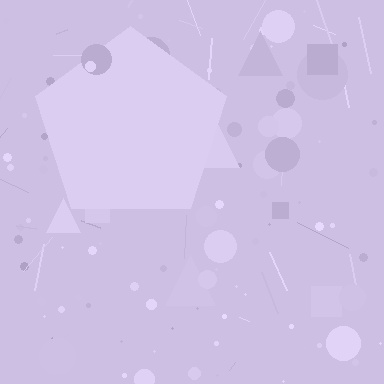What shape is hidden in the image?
A pentagon is hidden in the image.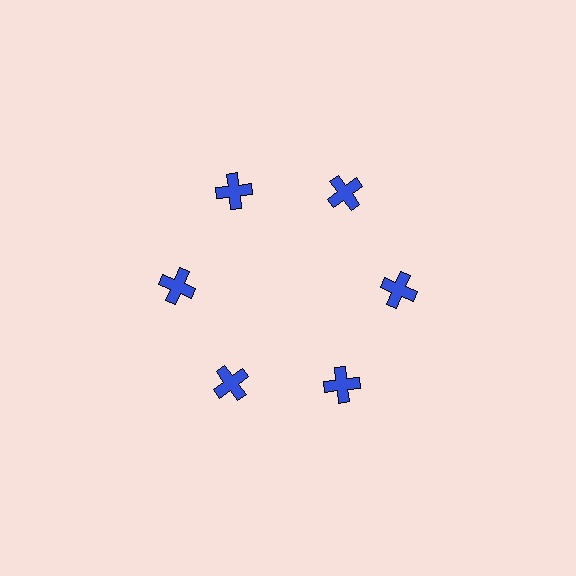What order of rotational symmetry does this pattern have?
This pattern has 6-fold rotational symmetry.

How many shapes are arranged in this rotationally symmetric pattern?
There are 6 shapes, arranged in 6 groups of 1.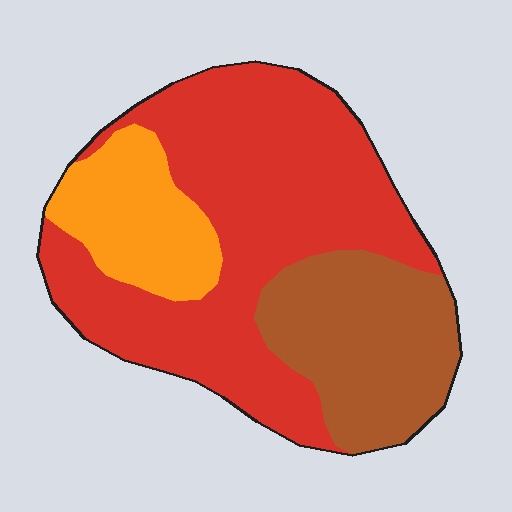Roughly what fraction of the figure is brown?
Brown takes up about one quarter (1/4) of the figure.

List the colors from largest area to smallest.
From largest to smallest: red, brown, orange.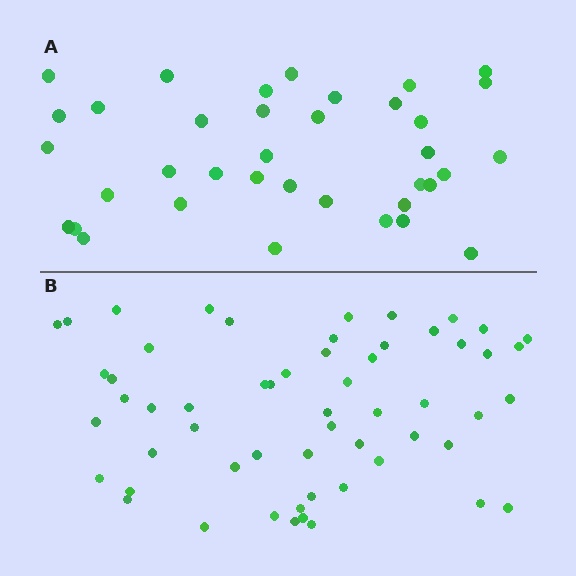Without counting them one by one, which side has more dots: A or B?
Region B (the bottom region) has more dots.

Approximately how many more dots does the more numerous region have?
Region B has approximately 20 more dots than region A.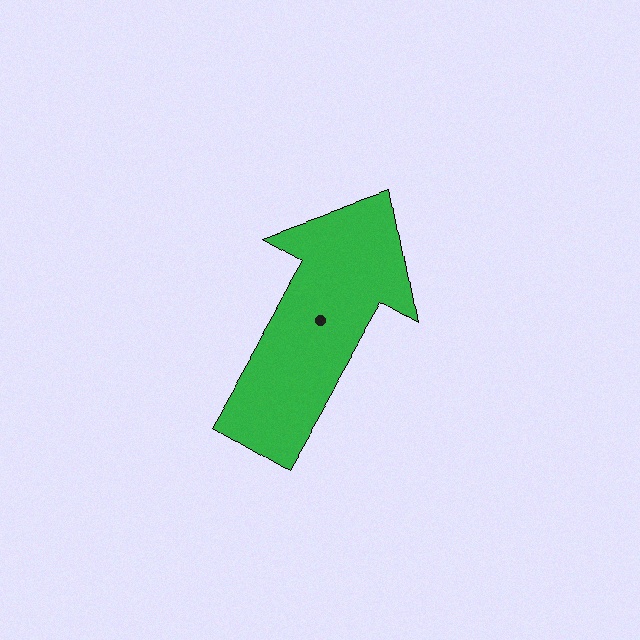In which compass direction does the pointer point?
Northeast.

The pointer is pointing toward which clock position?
Roughly 1 o'clock.